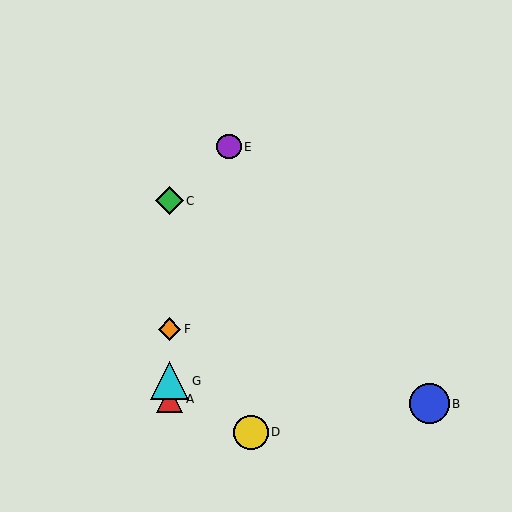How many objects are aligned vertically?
4 objects (A, C, F, G) are aligned vertically.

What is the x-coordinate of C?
Object C is at x≈170.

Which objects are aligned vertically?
Objects A, C, F, G are aligned vertically.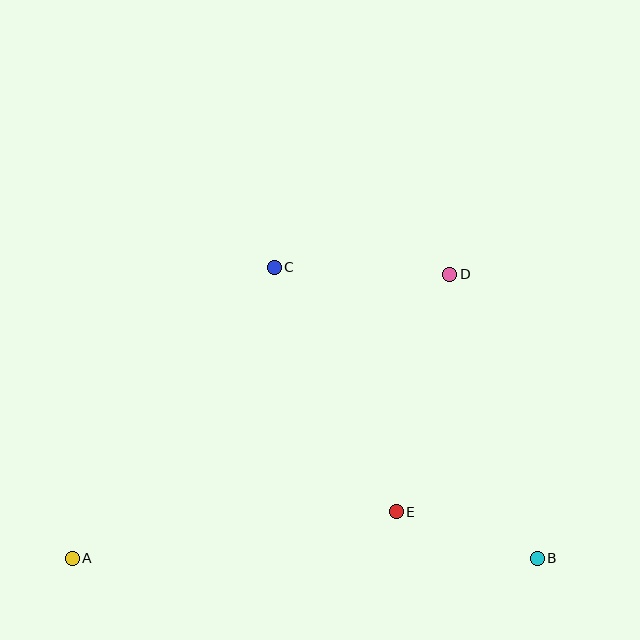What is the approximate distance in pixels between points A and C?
The distance between A and C is approximately 354 pixels.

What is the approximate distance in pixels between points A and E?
The distance between A and E is approximately 328 pixels.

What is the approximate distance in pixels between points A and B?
The distance between A and B is approximately 465 pixels.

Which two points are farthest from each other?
Points A and D are farthest from each other.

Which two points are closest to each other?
Points B and E are closest to each other.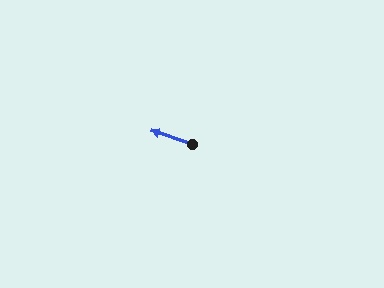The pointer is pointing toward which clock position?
Roughly 10 o'clock.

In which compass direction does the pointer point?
West.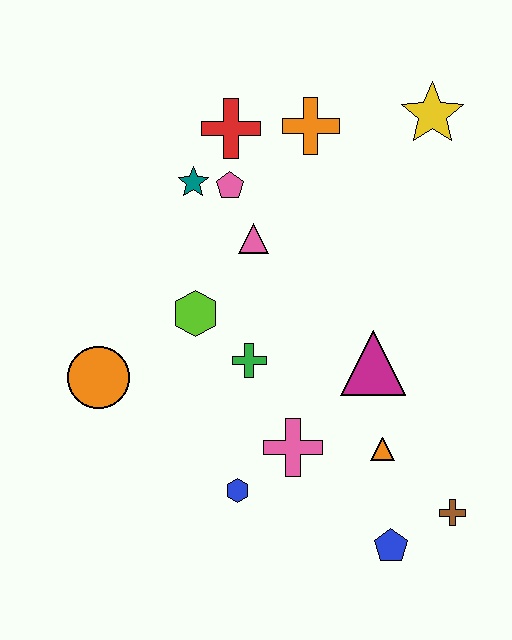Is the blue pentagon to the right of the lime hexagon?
Yes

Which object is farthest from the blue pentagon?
The red cross is farthest from the blue pentagon.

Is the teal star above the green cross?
Yes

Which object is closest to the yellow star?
The orange cross is closest to the yellow star.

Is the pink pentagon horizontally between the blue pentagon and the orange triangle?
No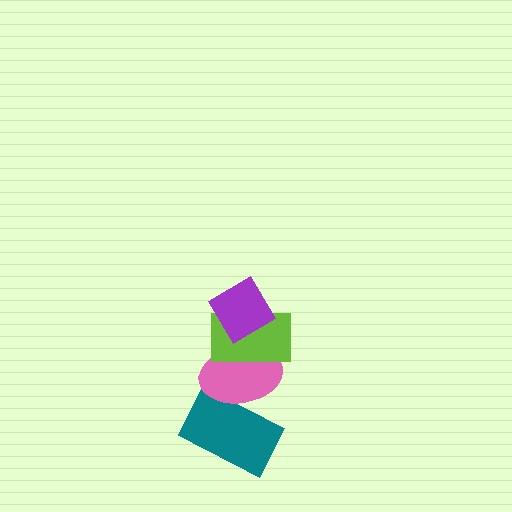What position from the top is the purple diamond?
The purple diamond is 1st from the top.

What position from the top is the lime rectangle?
The lime rectangle is 2nd from the top.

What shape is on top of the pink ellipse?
The lime rectangle is on top of the pink ellipse.